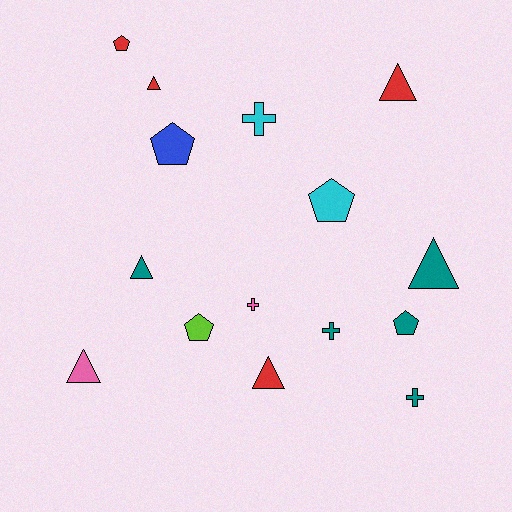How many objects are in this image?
There are 15 objects.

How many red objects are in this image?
There are 4 red objects.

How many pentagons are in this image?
There are 5 pentagons.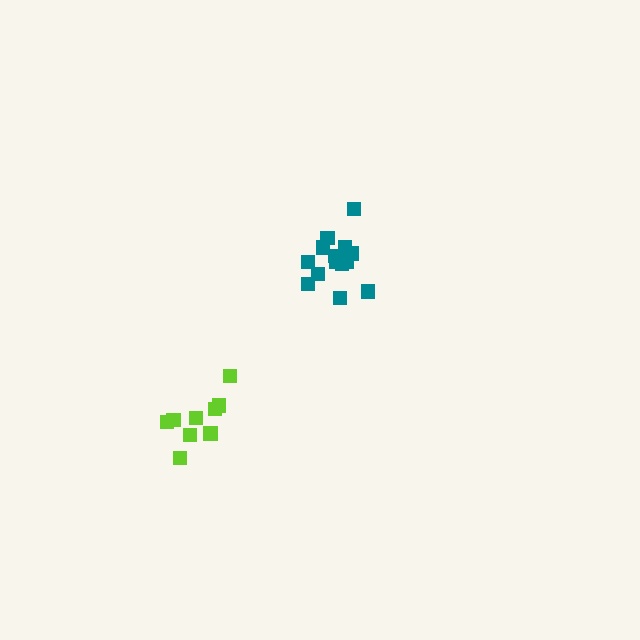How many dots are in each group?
Group 1: 9 dots, Group 2: 14 dots (23 total).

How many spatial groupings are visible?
There are 2 spatial groupings.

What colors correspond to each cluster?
The clusters are colored: lime, teal.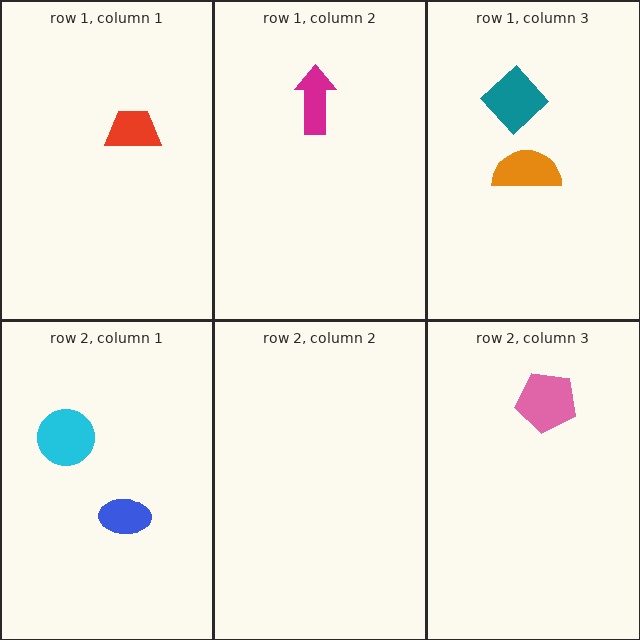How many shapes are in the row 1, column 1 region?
1.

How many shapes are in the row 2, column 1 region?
2.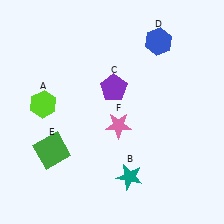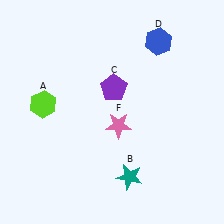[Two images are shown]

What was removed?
The green square (E) was removed in Image 2.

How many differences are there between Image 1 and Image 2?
There is 1 difference between the two images.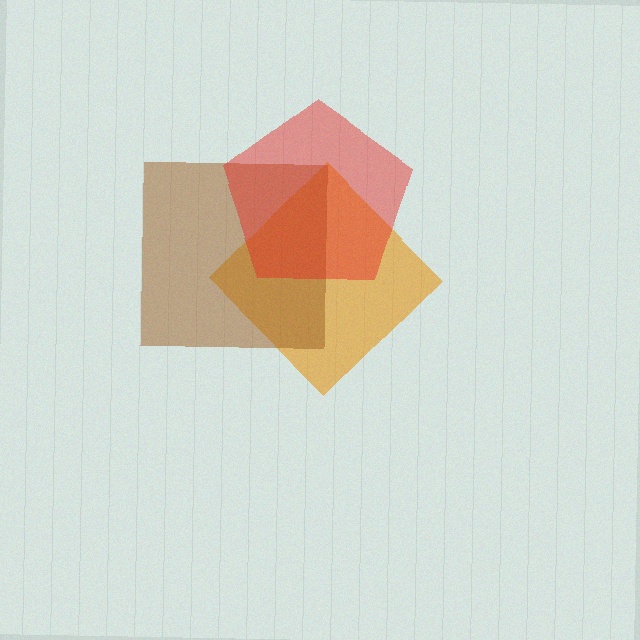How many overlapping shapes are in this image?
There are 3 overlapping shapes in the image.